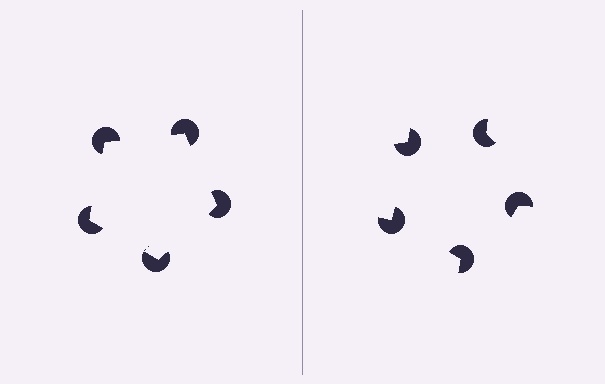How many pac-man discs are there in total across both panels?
10 — 5 on each side.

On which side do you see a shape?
An illusory pentagon appears on the left side. On the right side the wedge cuts are rotated, so no coherent shape forms.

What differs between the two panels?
The pac-man discs are positioned identically on both sides; only the wedge orientations differ. On the left they align to a pentagon; on the right they are misaligned.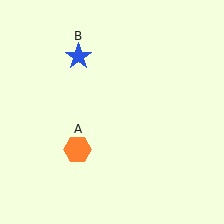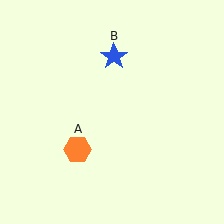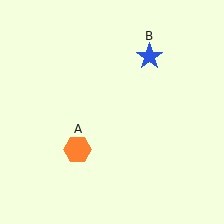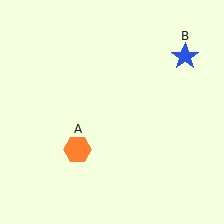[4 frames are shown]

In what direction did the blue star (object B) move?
The blue star (object B) moved right.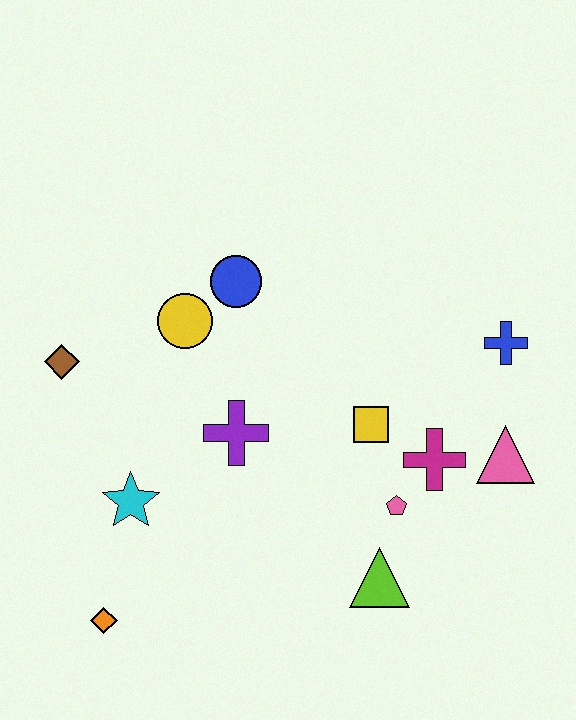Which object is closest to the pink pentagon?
The magenta cross is closest to the pink pentagon.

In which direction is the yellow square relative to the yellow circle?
The yellow square is to the right of the yellow circle.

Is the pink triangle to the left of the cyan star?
No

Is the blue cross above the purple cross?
Yes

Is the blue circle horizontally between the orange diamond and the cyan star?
No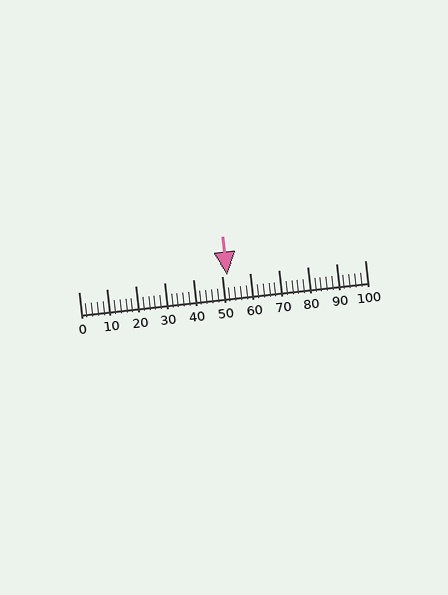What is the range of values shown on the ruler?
The ruler shows values from 0 to 100.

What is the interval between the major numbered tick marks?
The major tick marks are spaced 10 units apart.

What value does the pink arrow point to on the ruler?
The pink arrow points to approximately 52.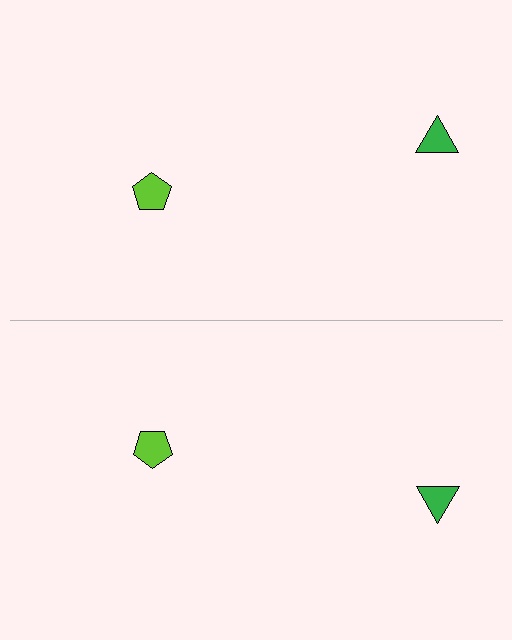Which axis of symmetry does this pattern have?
The pattern has a horizontal axis of symmetry running through the center of the image.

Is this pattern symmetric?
Yes, this pattern has bilateral (reflection) symmetry.